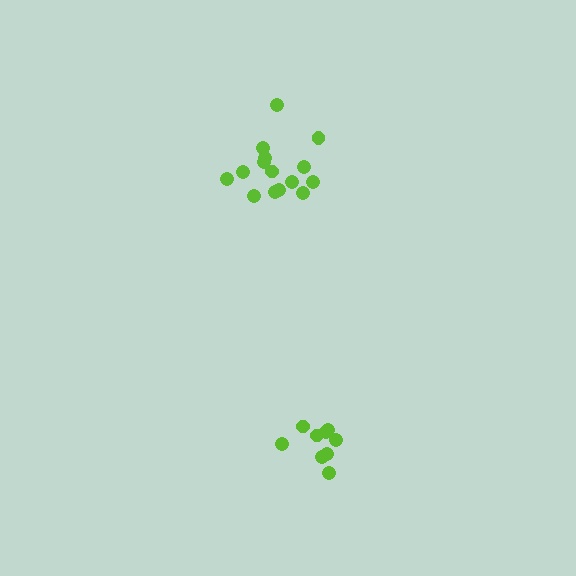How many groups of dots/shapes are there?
There are 2 groups.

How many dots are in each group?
Group 1: 9 dots, Group 2: 15 dots (24 total).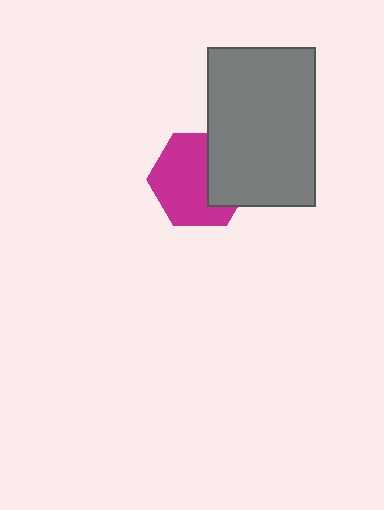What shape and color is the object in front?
The object in front is a gray rectangle.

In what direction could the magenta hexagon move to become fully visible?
The magenta hexagon could move left. That would shift it out from behind the gray rectangle entirely.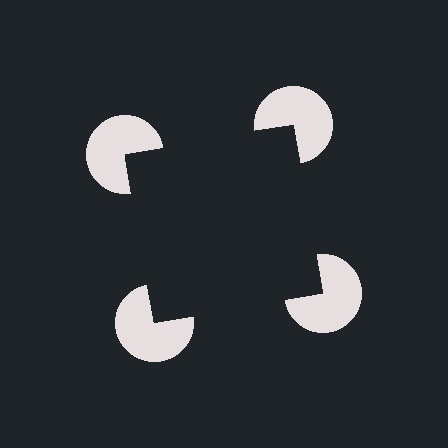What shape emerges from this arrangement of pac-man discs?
An illusory square — its edges are inferred from the aligned wedge cuts in the pac-man discs, not physically drawn.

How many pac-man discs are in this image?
There are 4 — one at each vertex of the illusory square.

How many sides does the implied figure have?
4 sides.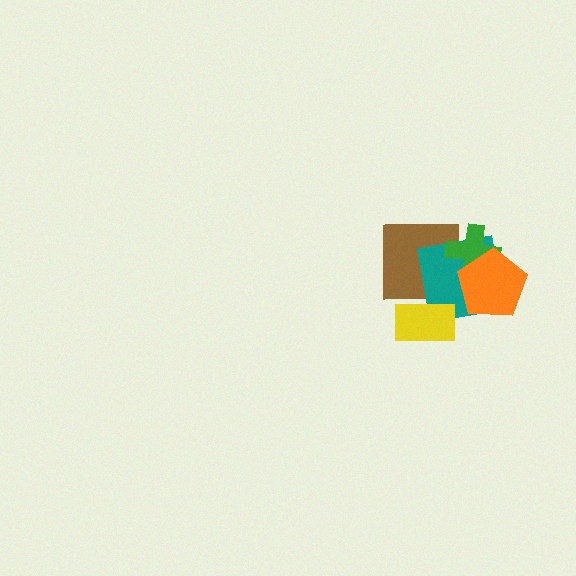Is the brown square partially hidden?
Yes, it is partially covered by another shape.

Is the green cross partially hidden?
Yes, it is partially covered by another shape.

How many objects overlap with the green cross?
3 objects overlap with the green cross.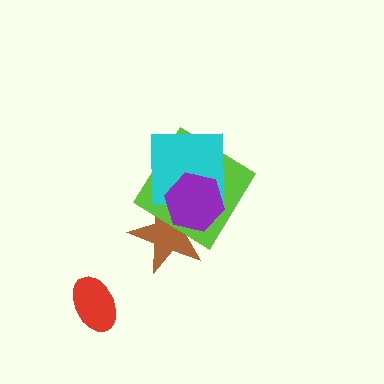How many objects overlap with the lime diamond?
3 objects overlap with the lime diamond.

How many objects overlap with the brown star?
3 objects overlap with the brown star.